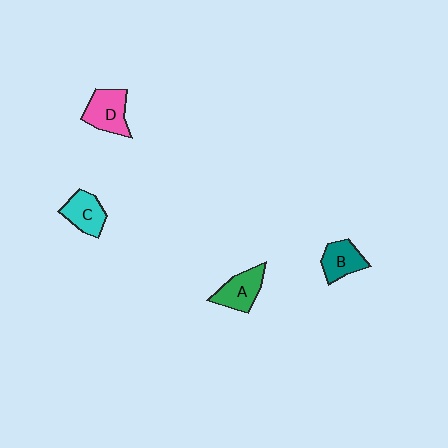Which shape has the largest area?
Shape D (pink).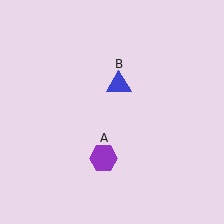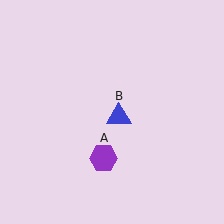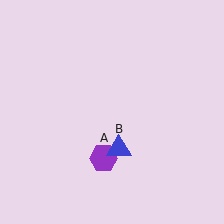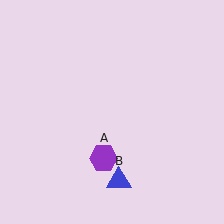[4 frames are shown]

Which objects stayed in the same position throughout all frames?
Purple hexagon (object A) remained stationary.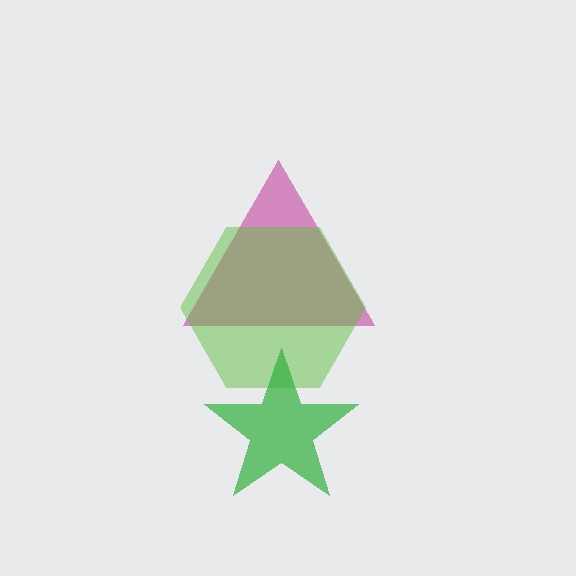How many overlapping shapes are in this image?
There are 3 overlapping shapes in the image.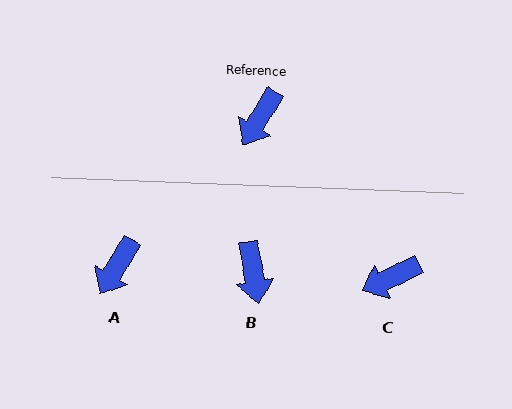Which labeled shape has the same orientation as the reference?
A.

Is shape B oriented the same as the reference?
No, it is off by about 41 degrees.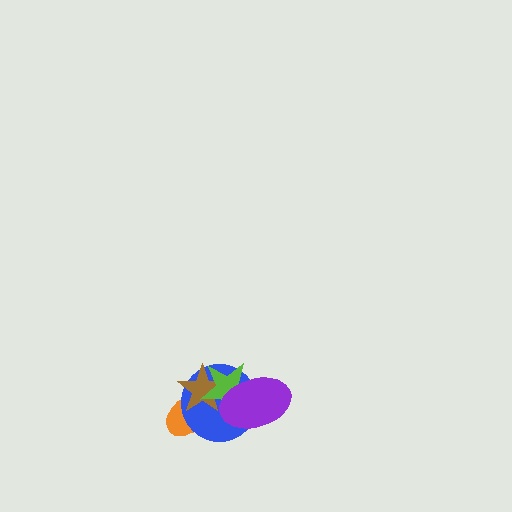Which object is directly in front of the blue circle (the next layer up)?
The brown star is directly in front of the blue circle.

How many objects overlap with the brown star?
4 objects overlap with the brown star.